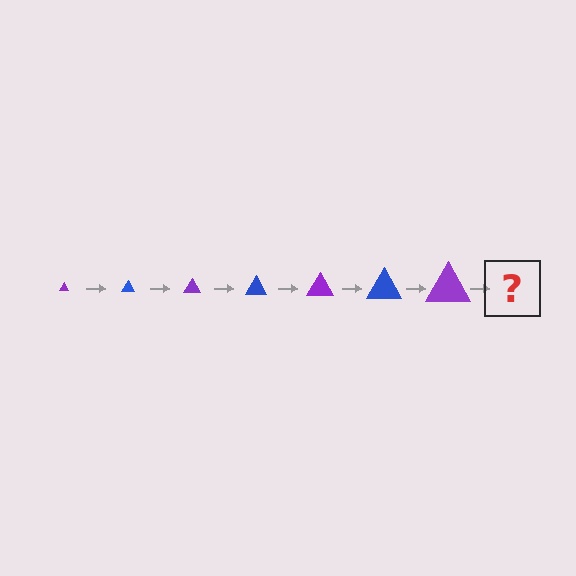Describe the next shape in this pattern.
It should be a blue triangle, larger than the previous one.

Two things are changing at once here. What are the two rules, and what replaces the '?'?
The two rules are that the triangle grows larger each step and the color cycles through purple and blue. The '?' should be a blue triangle, larger than the previous one.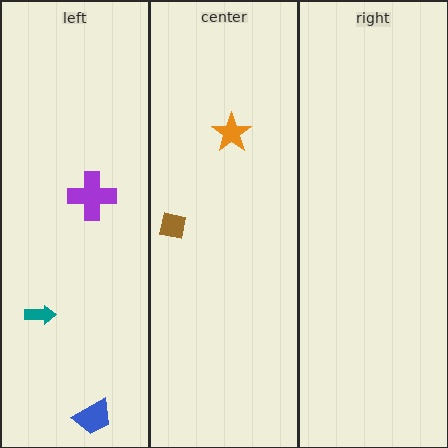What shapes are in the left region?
The teal arrow, the blue trapezoid, the purple cross.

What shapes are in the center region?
The brown square, the orange star.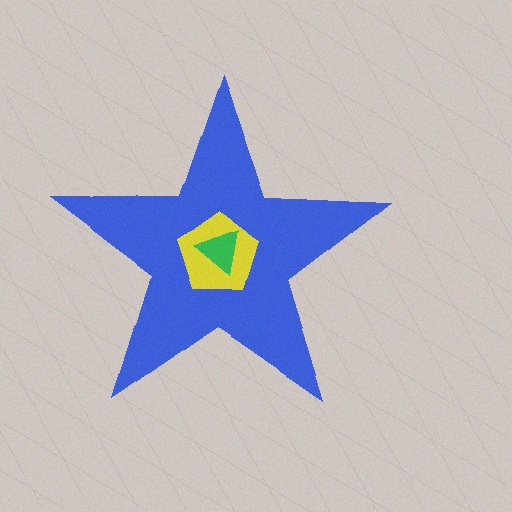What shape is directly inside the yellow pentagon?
The green triangle.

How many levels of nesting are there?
3.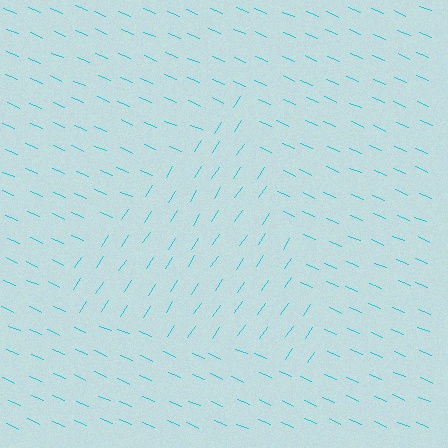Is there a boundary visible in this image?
Yes, there is a texture boundary formed by a change in line orientation.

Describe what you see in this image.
The image is filled with small cyan line segments. A triangle region in the image has lines oriented differently from the surrounding lines, creating a visible texture boundary.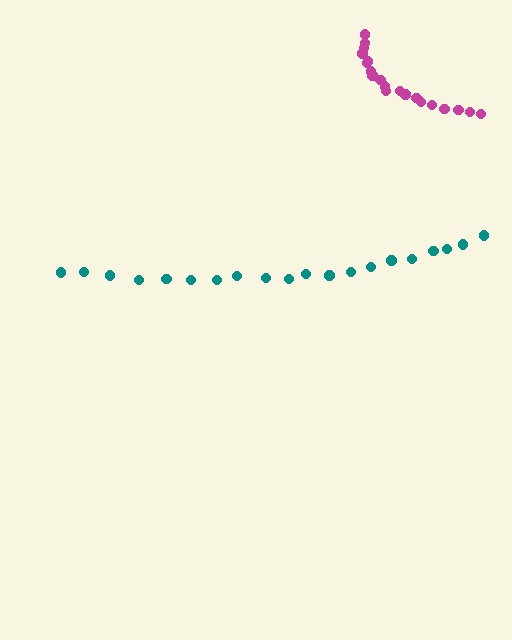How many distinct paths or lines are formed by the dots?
There are 2 distinct paths.